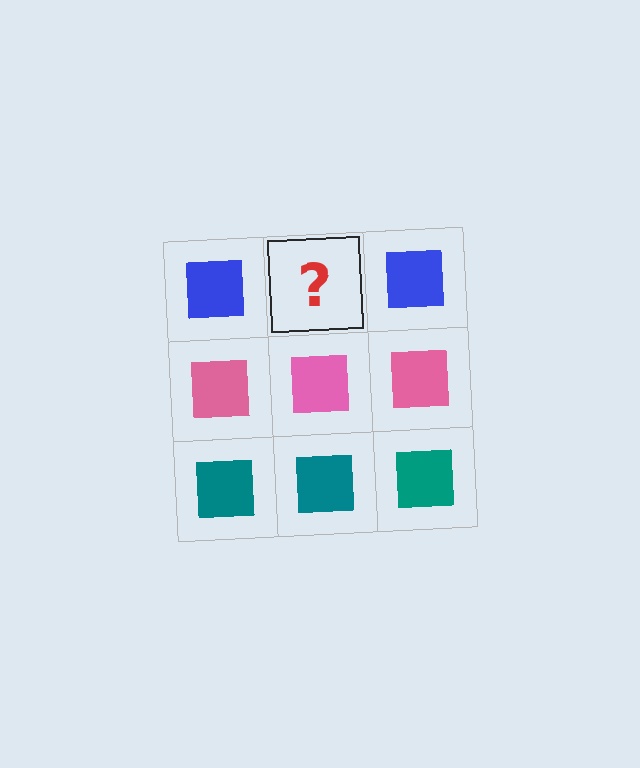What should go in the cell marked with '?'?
The missing cell should contain a blue square.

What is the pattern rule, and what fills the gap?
The rule is that each row has a consistent color. The gap should be filled with a blue square.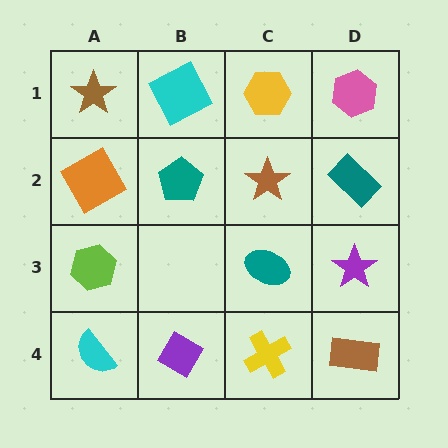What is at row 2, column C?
A brown star.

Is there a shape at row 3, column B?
No, that cell is empty.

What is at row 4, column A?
A cyan semicircle.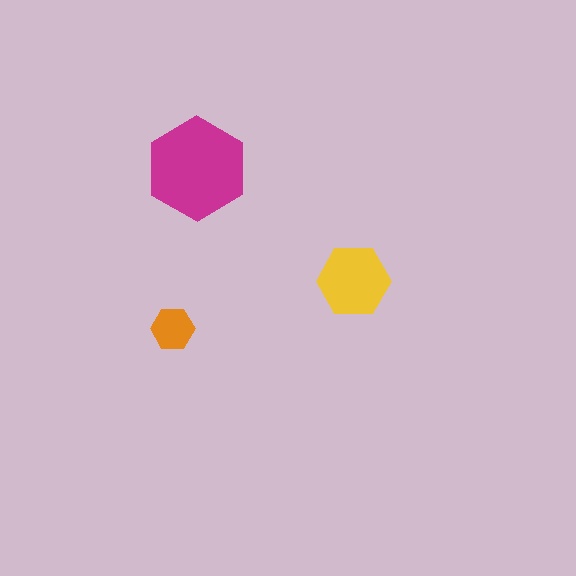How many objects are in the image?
There are 3 objects in the image.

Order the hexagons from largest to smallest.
the magenta one, the yellow one, the orange one.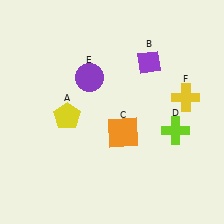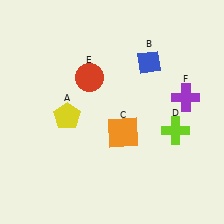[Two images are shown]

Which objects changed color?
B changed from purple to blue. E changed from purple to red. F changed from yellow to purple.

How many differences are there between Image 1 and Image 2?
There are 3 differences between the two images.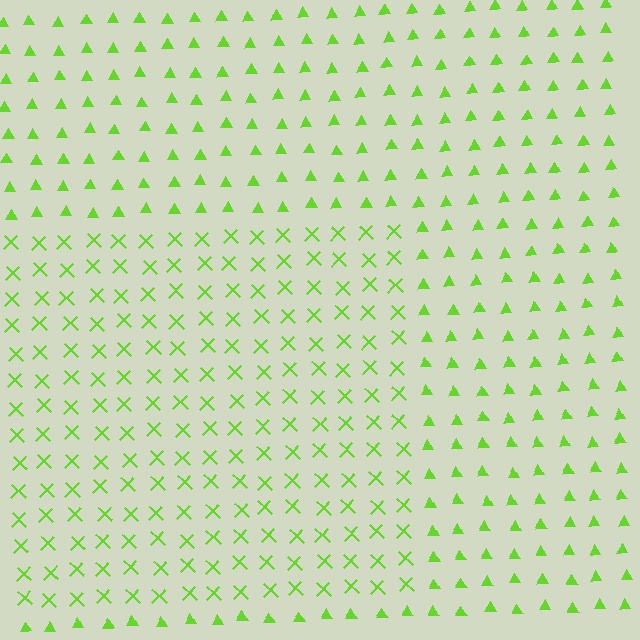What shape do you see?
I see a rectangle.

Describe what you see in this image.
The image is filled with small lime elements arranged in a uniform grid. A rectangle-shaped region contains X marks, while the surrounding area contains triangles. The boundary is defined purely by the change in element shape.